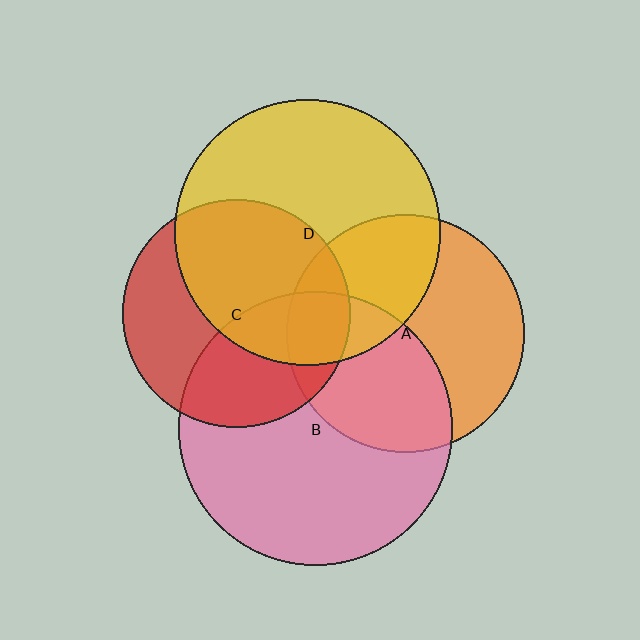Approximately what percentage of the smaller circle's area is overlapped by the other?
Approximately 35%.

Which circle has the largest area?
Circle B (pink).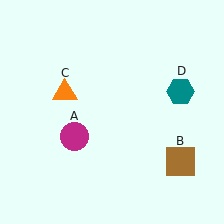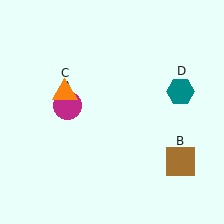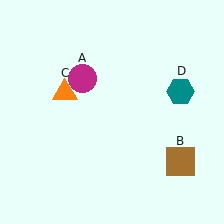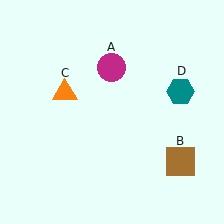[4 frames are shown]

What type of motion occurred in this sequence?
The magenta circle (object A) rotated clockwise around the center of the scene.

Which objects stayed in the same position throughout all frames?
Brown square (object B) and orange triangle (object C) and teal hexagon (object D) remained stationary.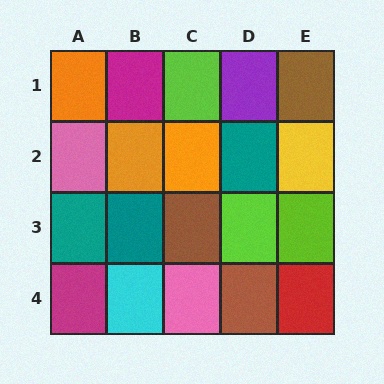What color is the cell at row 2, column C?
Orange.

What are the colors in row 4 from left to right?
Magenta, cyan, pink, brown, red.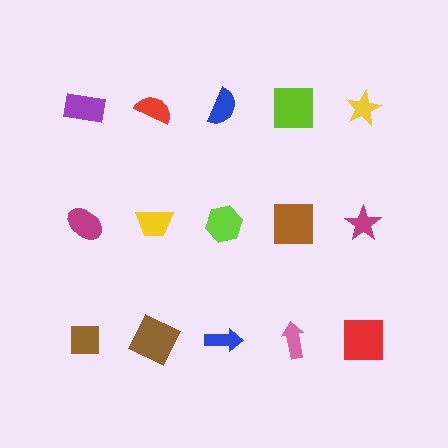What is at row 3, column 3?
A blue arrow.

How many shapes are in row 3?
5 shapes.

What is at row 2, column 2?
A yellow trapezoid.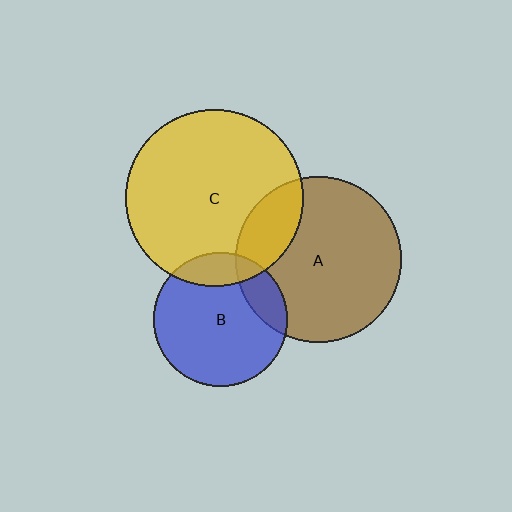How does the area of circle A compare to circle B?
Approximately 1.5 times.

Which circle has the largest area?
Circle C (yellow).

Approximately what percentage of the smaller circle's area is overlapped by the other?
Approximately 15%.